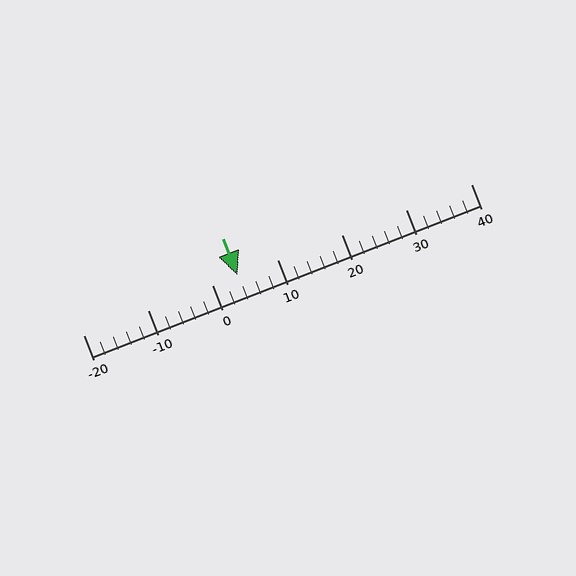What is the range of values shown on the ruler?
The ruler shows values from -20 to 40.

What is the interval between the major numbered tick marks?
The major tick marks are spaced 10 units apart.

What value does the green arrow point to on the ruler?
The green arrow points to approximately 4.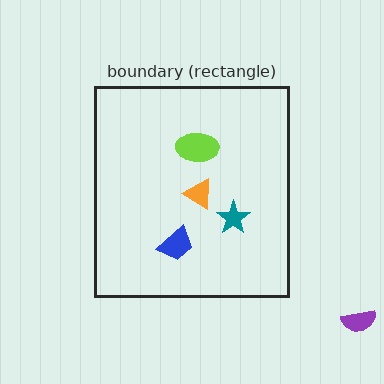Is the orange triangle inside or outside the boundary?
Inside.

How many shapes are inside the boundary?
4 inside, 1 outside.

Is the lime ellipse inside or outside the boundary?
Inside.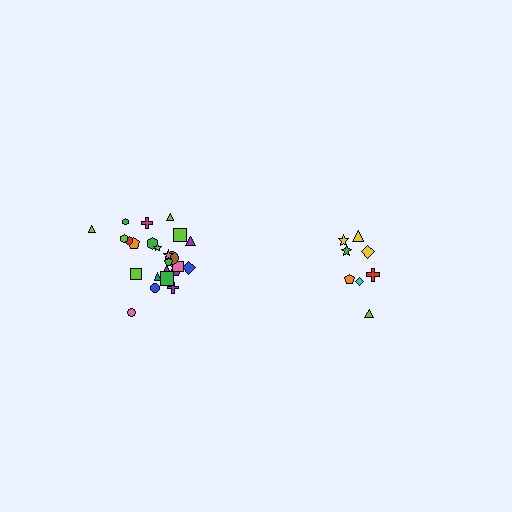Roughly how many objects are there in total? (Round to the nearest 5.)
Roughly 35 objects in total.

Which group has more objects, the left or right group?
The left group.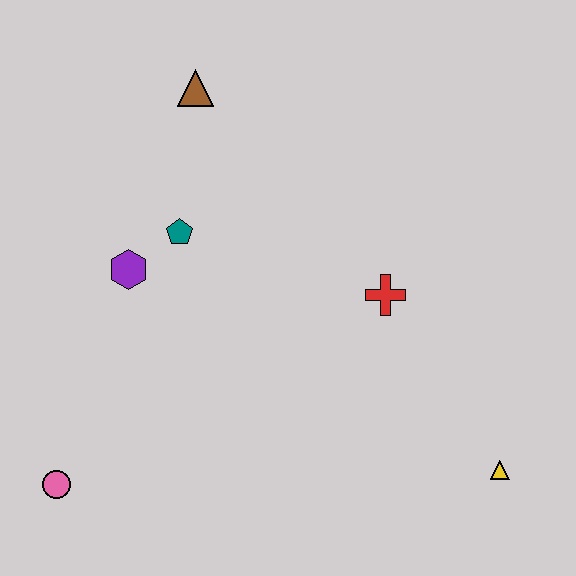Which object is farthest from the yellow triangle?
The brown triangle is farthest from the yellow triangle.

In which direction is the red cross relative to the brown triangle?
The red cross is below the brown triangle.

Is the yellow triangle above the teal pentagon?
No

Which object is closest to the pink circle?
The purple hexagon is closest to the pink circle.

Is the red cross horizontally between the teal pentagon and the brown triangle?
No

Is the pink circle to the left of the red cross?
Yes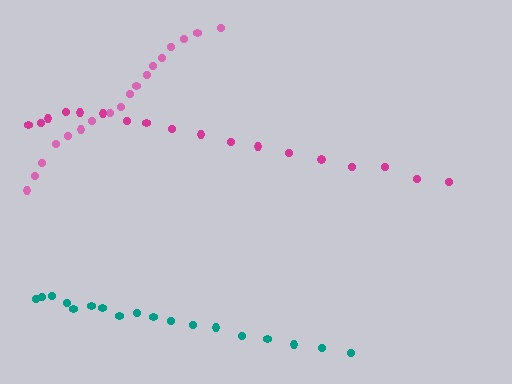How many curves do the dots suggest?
There are 3 distinct paths.